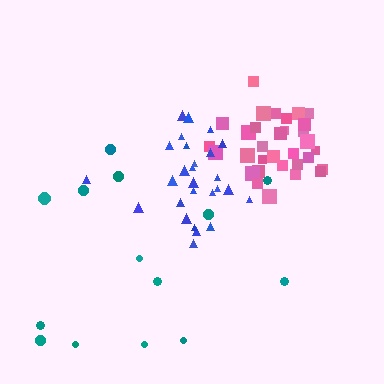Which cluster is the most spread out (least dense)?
Teal.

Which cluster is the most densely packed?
Pink.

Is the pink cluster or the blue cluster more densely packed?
Pink.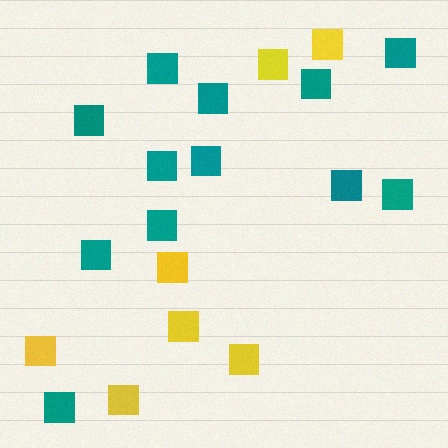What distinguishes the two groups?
There are 2 groups: one group of teal squares (12) and one group of yellow squares (7).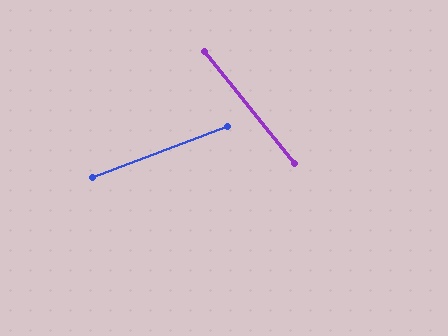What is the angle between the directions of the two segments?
Approximately 72 degrees.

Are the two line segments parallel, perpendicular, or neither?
Neither parallel nor perpendicular — they differ by about 72°.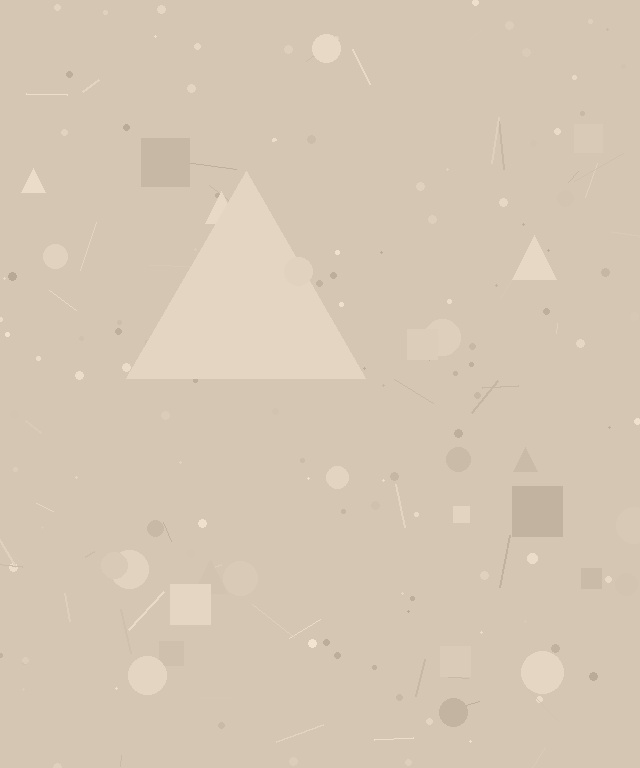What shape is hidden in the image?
A triangle is hidden in the image.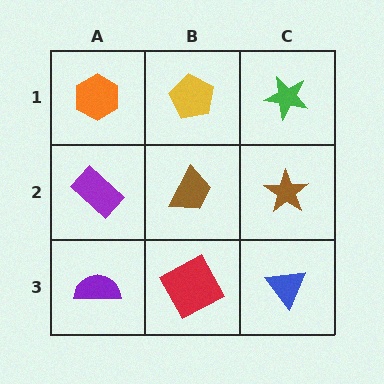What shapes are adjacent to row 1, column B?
A brown trapezoid (row 2, column B), an orange hexagon (row 1, column A), a green star (row 1, column C).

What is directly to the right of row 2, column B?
A brown star.